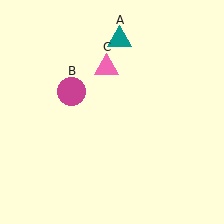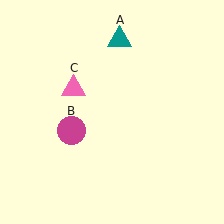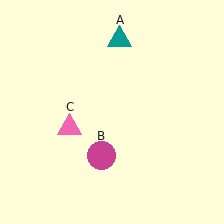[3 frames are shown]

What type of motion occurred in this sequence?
The magenta circle (object B), pink triangle (object C) rotated counterclockwise around the center of the scene.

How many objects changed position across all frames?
2 objects changed position: magenta circle (object B), pink triangle (object C).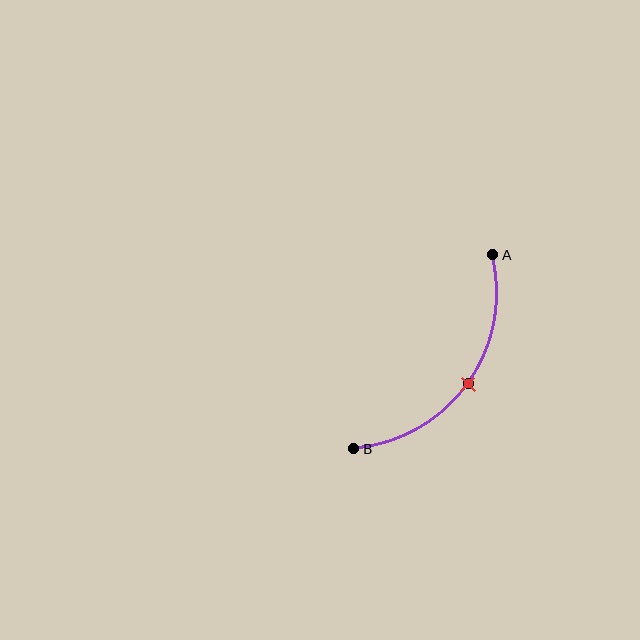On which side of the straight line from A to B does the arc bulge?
The arc bulges below and to the right of the straight line connecting A and B.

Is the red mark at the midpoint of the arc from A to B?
Yes. The red mark lies on the arc at equal arc-length from both A and B — it is the arc midpoint.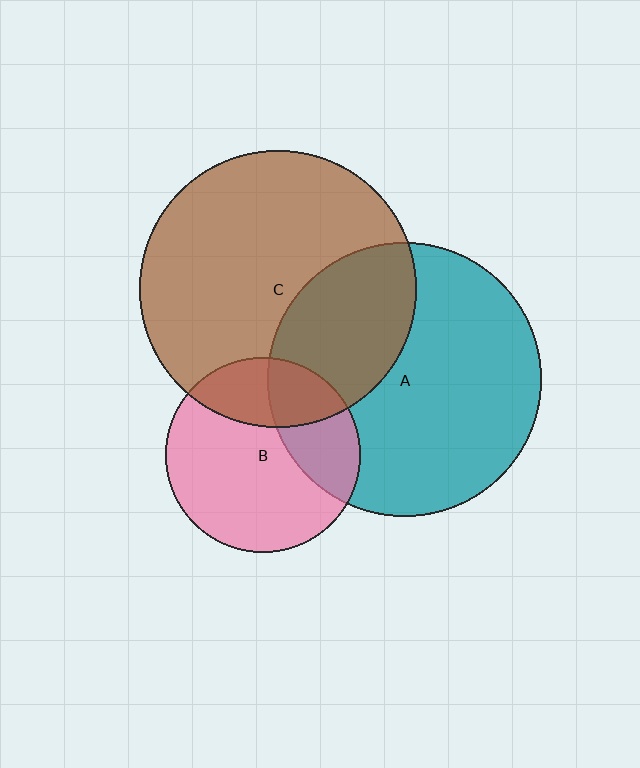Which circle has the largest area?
Circle C (brown).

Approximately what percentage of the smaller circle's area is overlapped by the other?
Approximately 30%.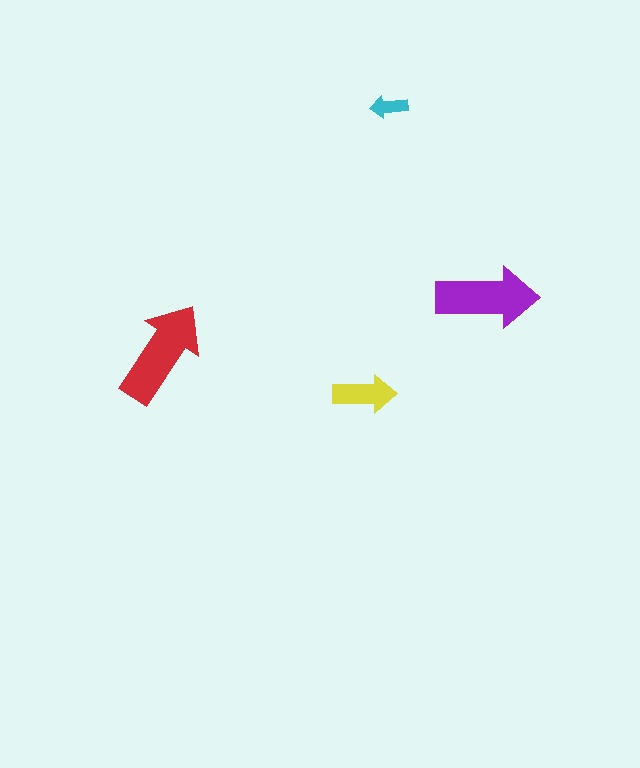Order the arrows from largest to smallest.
the red one, the purple one, the yellow one, the cyan one.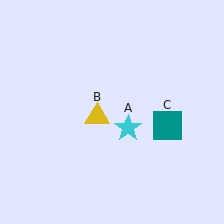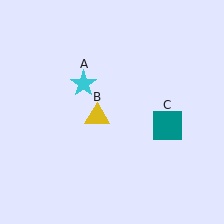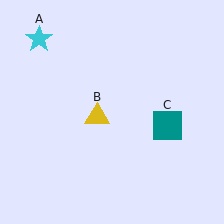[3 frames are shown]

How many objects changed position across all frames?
1 object changed position: cyan star (object A).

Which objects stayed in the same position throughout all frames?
Yellow triangle (object B) and teal square (object C) remained stationary.